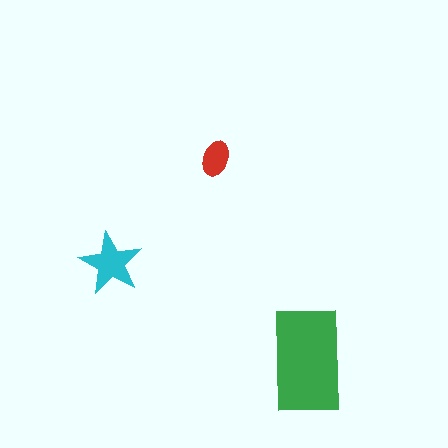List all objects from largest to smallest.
The green rectangle, the cyan star, the red ellipse.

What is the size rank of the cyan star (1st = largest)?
2nd.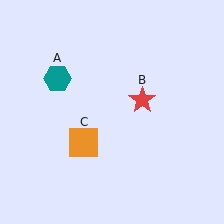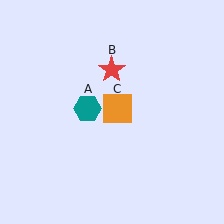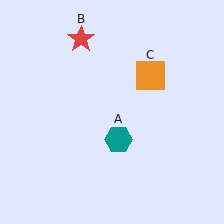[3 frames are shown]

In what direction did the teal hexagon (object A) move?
The teal hexagon (object A) moved down and to the right.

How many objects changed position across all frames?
3 objects changed position: teal hexagon (object A), red star (object B), orange square (object C).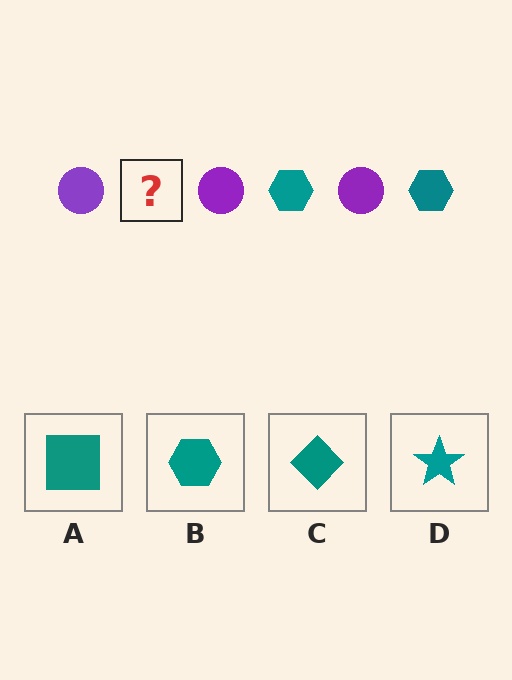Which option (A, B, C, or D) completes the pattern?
B.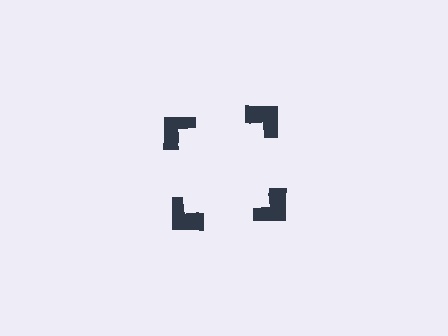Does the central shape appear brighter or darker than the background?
It typically appears slightly brighter than the background, even though no actual brightness change is drawn.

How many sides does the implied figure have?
4 sides.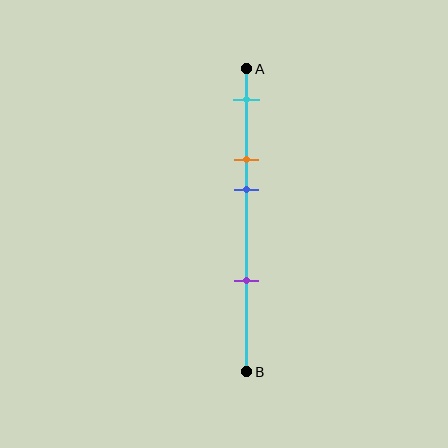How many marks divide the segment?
There are 4 marks dividing the segment.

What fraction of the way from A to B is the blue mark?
The blue mark is approximately 40% (0.4) of the way from A to B.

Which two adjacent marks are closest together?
The orange and blue marks are the closest adjacent pair.